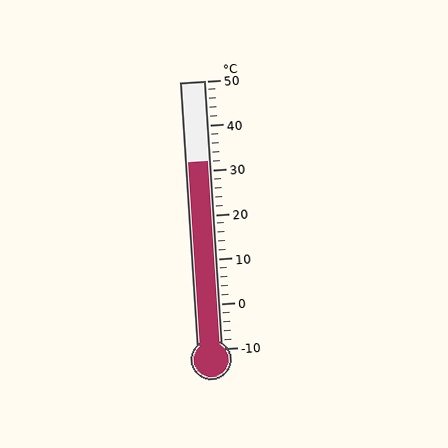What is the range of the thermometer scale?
The thermometer scale ranges from -10°C to 50°C.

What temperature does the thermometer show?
The thermometer shows approximately 32°C.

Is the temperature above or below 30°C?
The temperature is above 30°C.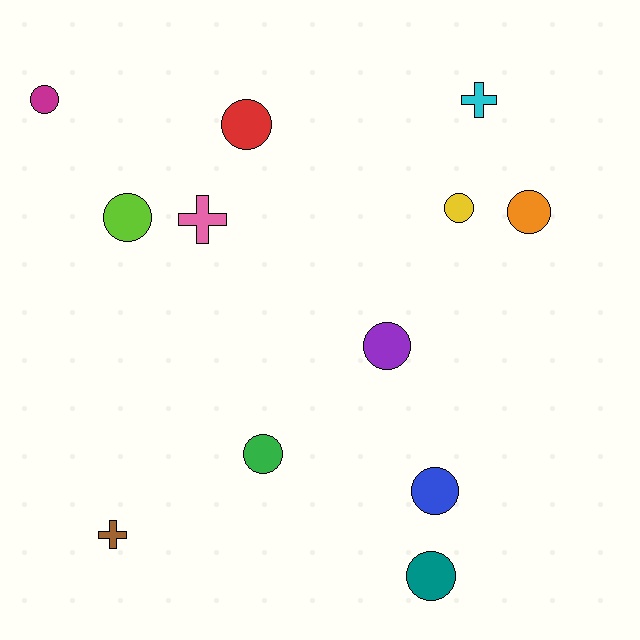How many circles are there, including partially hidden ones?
There are 9 circles.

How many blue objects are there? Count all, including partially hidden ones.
There is 1 blue object.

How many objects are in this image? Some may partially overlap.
There are 12 objects.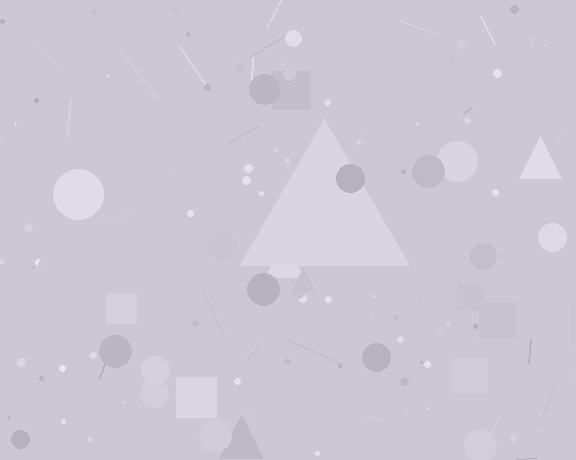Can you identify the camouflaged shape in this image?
The camouflaged shape is a triangle.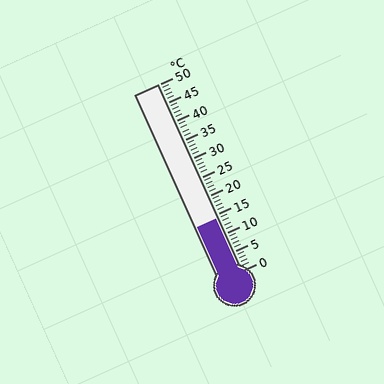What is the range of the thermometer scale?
The thermometer scale ranges from 0°C to 50°C.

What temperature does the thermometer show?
The thermometer shows approximately 14°C.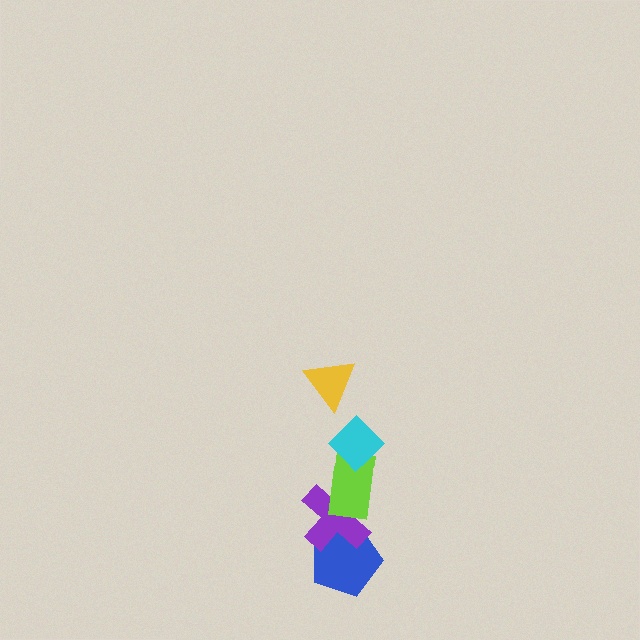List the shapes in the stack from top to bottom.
From top to bottom: the yellow triangle, the cyan diamond, the lime rectangle, the purple cross, the blue pentagon.